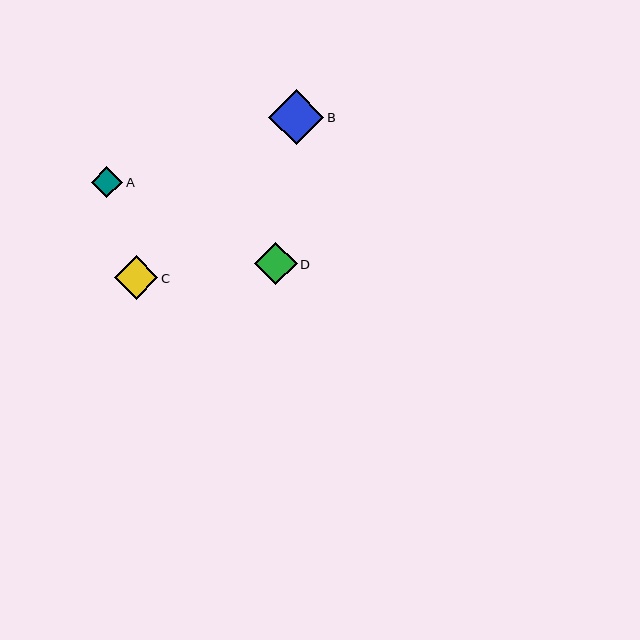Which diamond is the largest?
Diamond B is the largest with a size of approximately 55 pixels.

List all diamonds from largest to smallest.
From largest to smallest: B, C, D, A.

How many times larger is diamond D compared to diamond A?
Diamond D is approximately 1.3 times the size of diamond A.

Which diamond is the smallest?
Diamond A is the smallest with a size of approximately 32 pixels.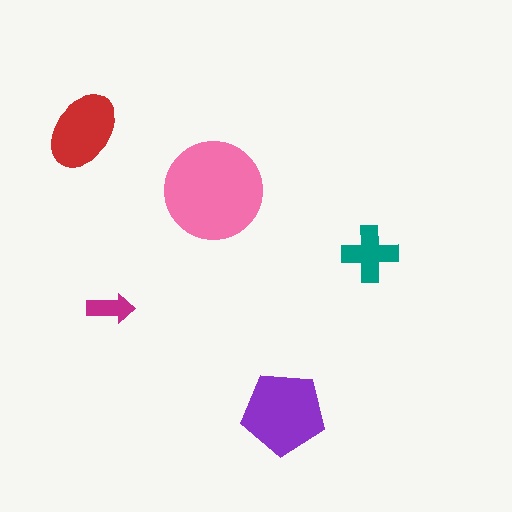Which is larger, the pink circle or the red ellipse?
The pink circle.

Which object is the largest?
The pink circle.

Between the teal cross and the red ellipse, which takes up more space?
The red ellipse.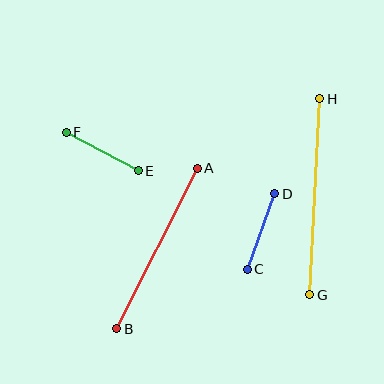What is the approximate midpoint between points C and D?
The midpoint is at approximately (261, 231) pixels.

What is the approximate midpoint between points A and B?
The midpoint is at approximately (157, 249) pixels.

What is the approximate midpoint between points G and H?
The midpoint is at approximately (315, 197) pixels.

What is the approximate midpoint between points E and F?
The midpoint is at approximately (102, 151) pixels.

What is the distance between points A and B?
The distance is approximately 179 pixels.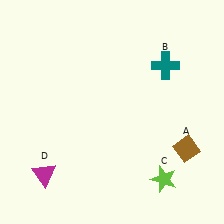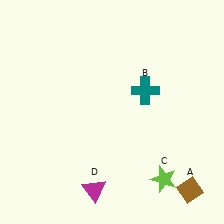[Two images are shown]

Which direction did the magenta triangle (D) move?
The magenta triangle (D) moved right.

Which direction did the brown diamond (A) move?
The brown diamond (A) moved down.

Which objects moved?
The objects that moved are: the brown diamond (A), the teal cross (B), the magenta triangle (D).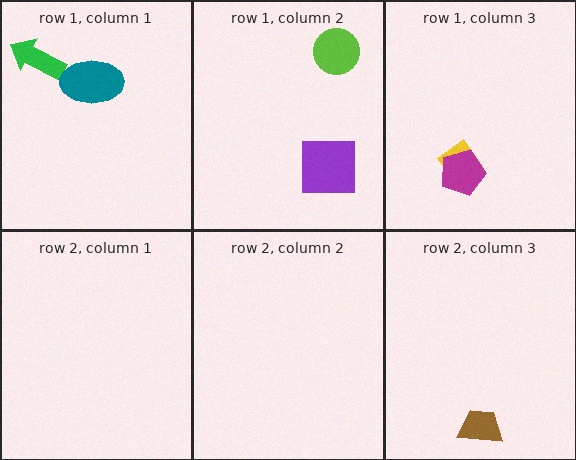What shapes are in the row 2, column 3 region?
The brown trapezoid.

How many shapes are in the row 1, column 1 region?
2.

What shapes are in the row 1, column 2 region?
The purple square, the lime circle.